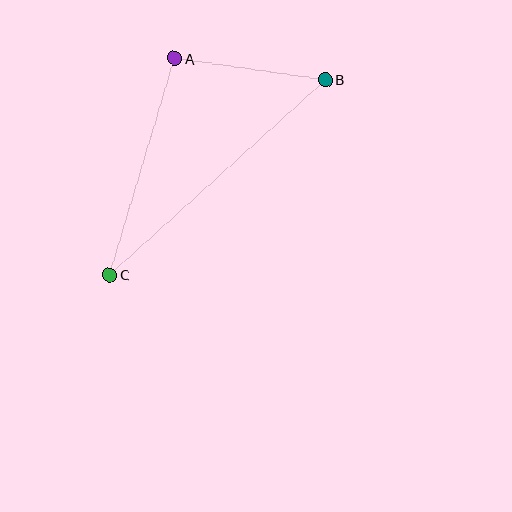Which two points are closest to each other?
Points A and B are closest to each other.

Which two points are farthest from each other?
Points B and C are farthest from each other.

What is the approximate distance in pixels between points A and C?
The distance between A and C is approximately 226 pixels.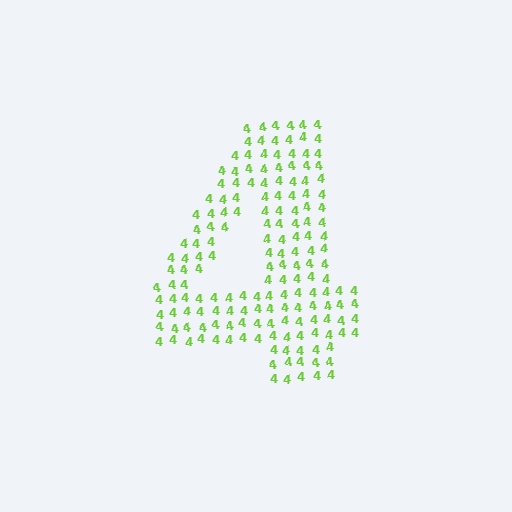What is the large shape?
The large shape is the digit 4.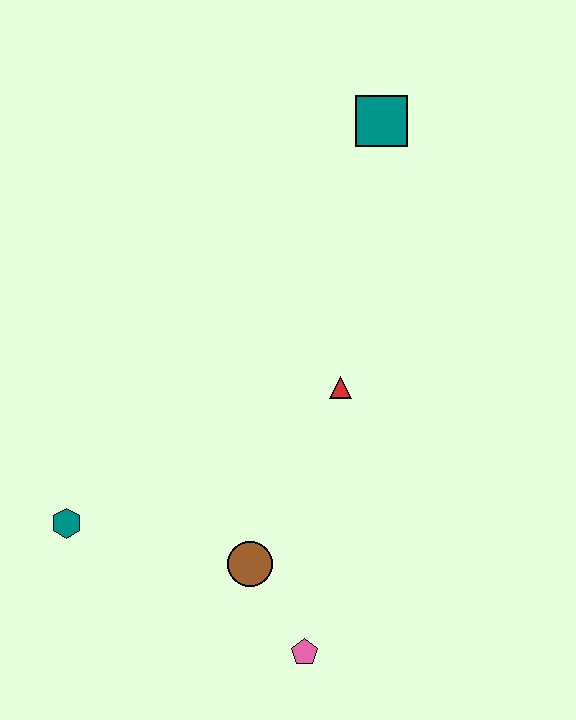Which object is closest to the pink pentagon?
The brown circle is closest to the pink pentagon.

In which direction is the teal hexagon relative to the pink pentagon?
The teal hexagon is to the left of the pink pentagon.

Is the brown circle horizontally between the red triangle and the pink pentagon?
No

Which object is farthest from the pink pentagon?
The teal square is farthest from the pink pentagon.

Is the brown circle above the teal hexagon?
No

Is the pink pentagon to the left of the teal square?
Yes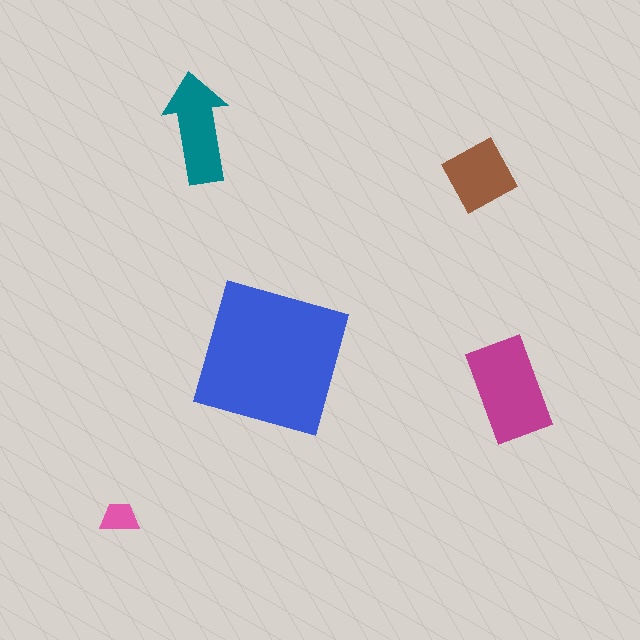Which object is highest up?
The teal arrow is topmost.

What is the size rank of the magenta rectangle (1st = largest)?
2nd.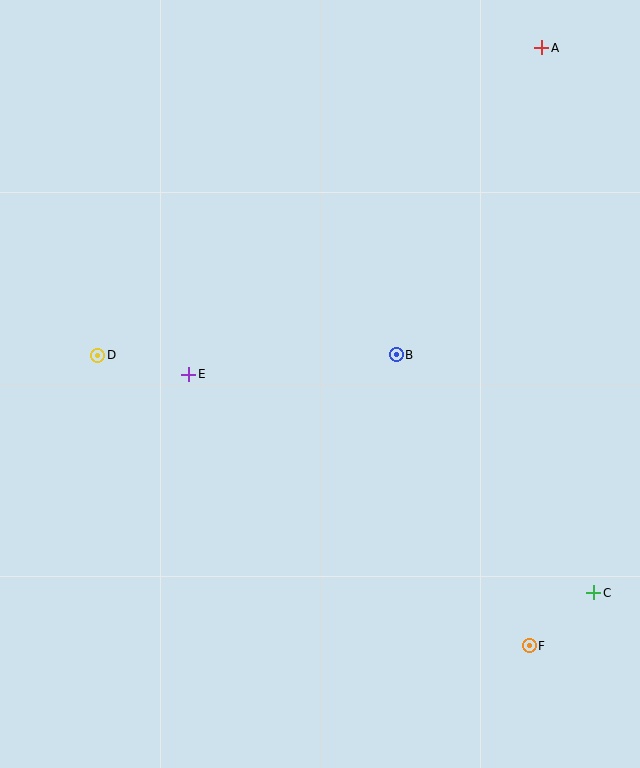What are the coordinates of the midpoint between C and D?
The midpoint between C and D is at (346, 474).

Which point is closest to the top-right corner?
Point A is closest to the top-right corner.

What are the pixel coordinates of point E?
Point E is at (189, 374).